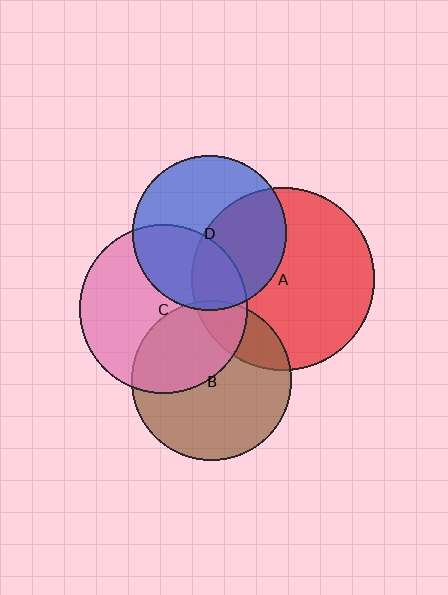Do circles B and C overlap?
Yes.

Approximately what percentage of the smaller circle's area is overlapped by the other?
Approximately 40%.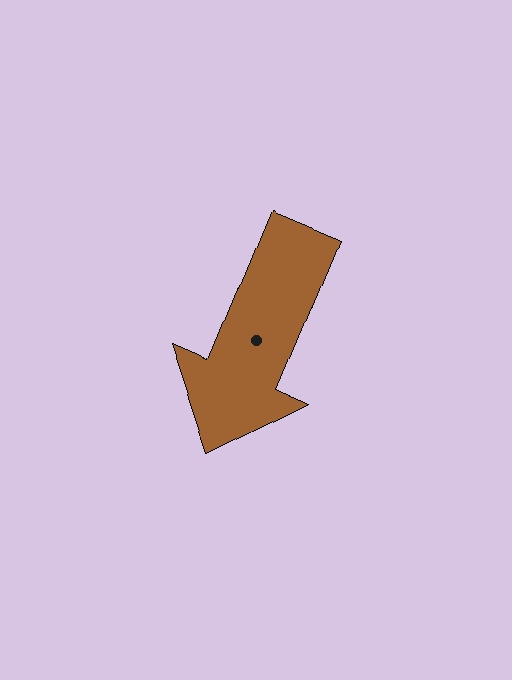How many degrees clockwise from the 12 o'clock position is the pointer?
Approximately 203 degrees.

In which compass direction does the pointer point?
Southwest.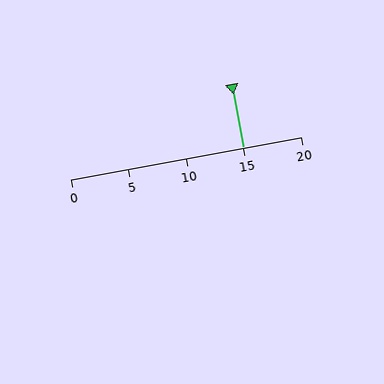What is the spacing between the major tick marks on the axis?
The major ticks are spaced 5 apart.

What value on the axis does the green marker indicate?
The marker indicates approximately 15.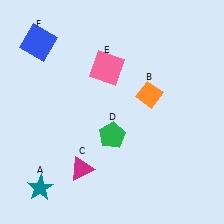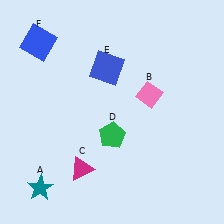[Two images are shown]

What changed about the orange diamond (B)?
In Image 1, B is orange. In Image 2, it changed to pink.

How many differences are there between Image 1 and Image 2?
There are 2 differences between the two images.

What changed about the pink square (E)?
In Image 1, E is pink. In Image 2, it changed to blue.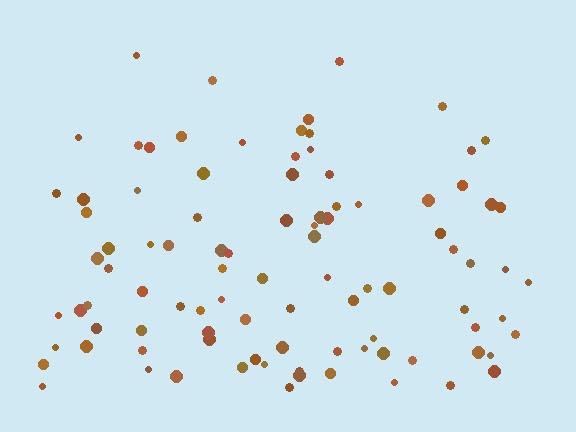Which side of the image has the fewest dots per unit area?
The top.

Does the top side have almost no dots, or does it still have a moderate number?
Still a moderate number, just noticeably fewer than the bottom.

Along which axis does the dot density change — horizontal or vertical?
Vertical.